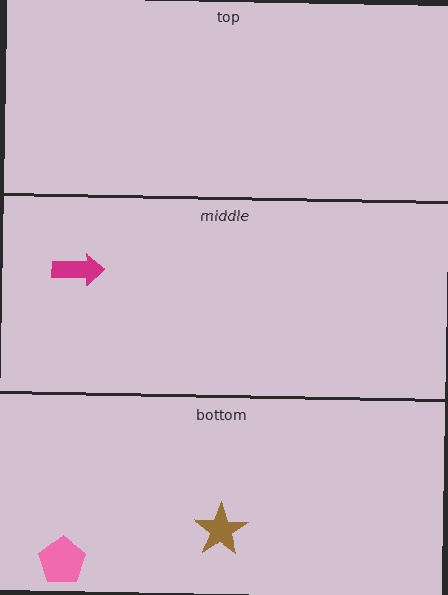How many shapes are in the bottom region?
2.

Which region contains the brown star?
The bottom region.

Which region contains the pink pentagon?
The bottom region.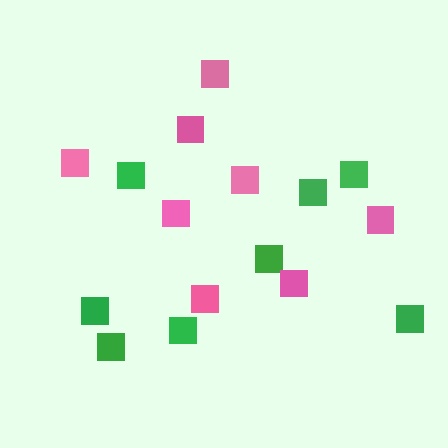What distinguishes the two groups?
There are 2 groups: one group of green squares (8) and one group of pink squares (8).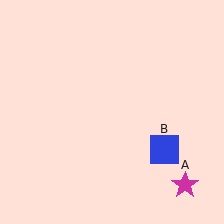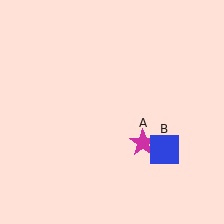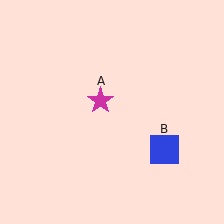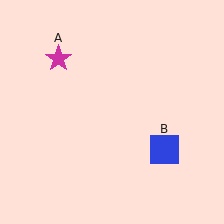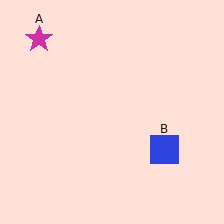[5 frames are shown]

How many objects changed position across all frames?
1 object changed position: magenta star (object A).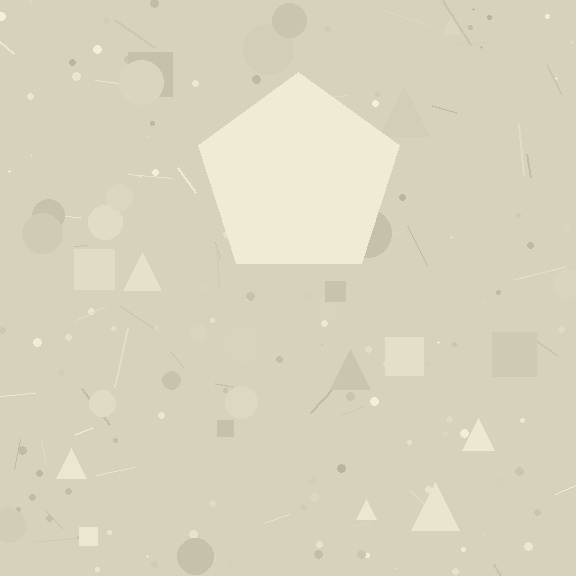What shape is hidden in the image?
A pentagon is hidden in the image.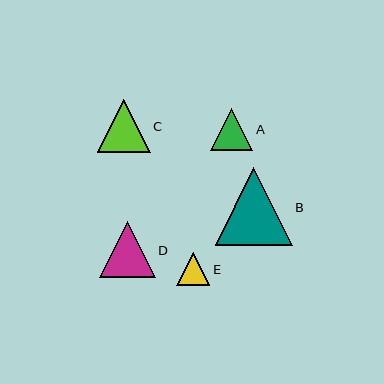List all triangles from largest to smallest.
From largest to smallest: B, D, C, A, E.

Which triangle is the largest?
Triangle B is the largest with a size of approximately 77 pixels.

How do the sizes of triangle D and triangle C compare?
Triangle D and triangle C are approximately the same size.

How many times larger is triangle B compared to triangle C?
Triangle B is approximately 1.5 times the size of triangle C.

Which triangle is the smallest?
Triangle E is the smallest with a size of approximately 33 pixels.